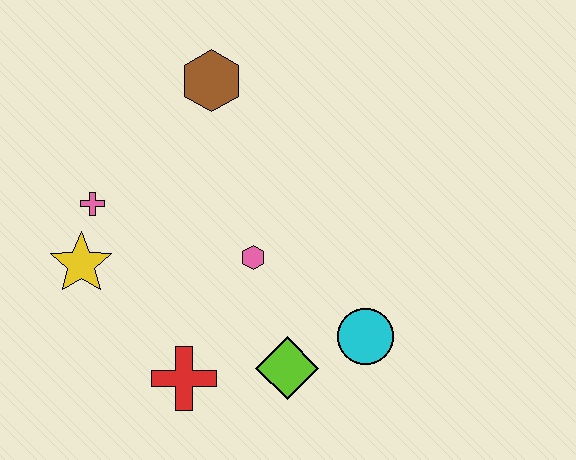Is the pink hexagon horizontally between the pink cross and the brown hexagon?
No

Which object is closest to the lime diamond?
The cyan circle is closest to the lime diamond.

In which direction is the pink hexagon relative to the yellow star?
The pink hexagon is to the right of the yellow star.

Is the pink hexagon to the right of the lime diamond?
No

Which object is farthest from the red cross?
The brown hexagon is farthest from the red cross.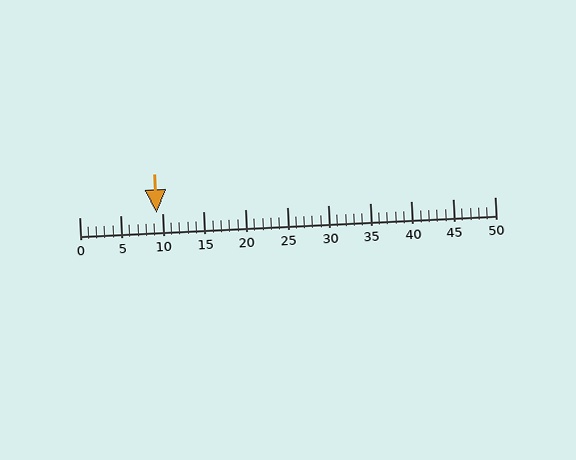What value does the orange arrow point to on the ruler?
The orange arrow points to approximately 9.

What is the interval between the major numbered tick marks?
The major tick marks are spaced 5 units apart.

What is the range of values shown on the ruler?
The ruler shows values from 0 to 50.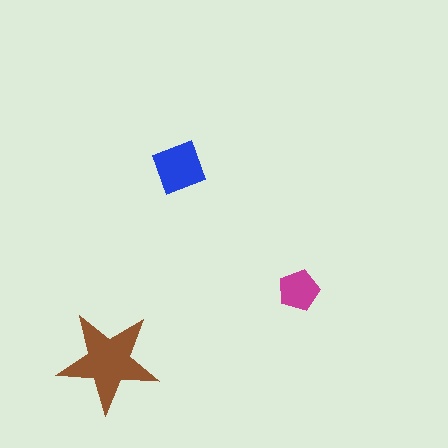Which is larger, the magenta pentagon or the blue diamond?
The blue diamond.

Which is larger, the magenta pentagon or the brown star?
The brown star.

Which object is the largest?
The brown star.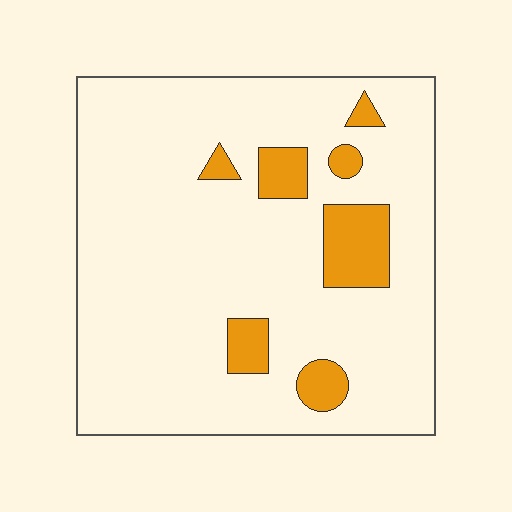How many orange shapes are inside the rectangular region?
7.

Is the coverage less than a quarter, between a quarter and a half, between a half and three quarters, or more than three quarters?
Less than a quarter.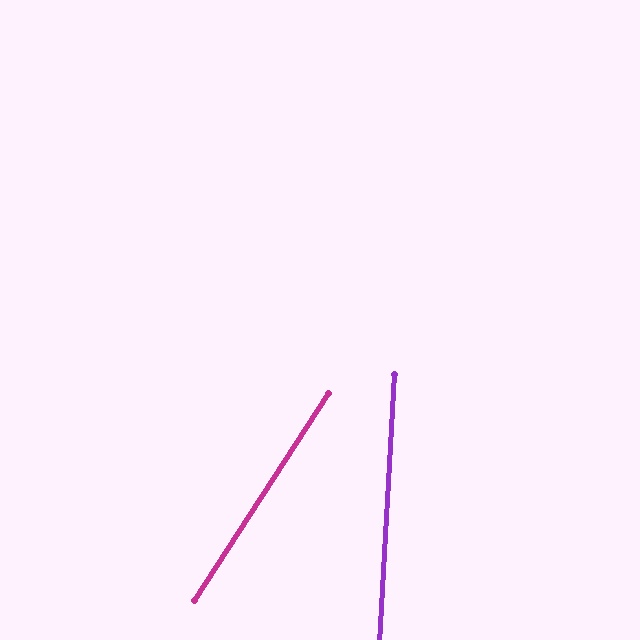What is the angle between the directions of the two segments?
Approximately 30 degrees.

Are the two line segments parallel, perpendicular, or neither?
Neither parallel nor perpendicular — they differ by about 30°.